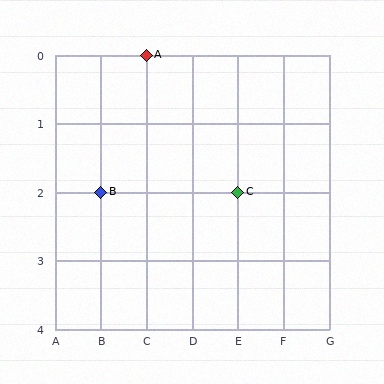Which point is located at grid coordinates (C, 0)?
Point A is at (C, 0).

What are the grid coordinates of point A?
Point A is at grid coordinates (C, 0).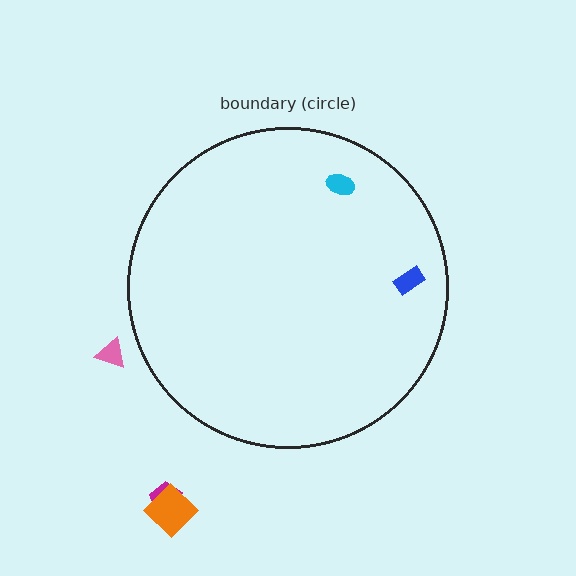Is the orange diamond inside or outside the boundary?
Outside.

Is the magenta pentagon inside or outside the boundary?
Outside.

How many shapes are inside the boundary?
2 inside, 3 outside.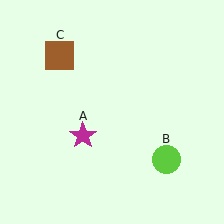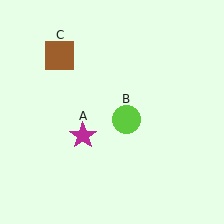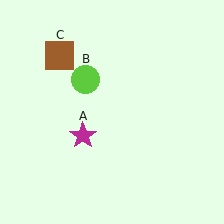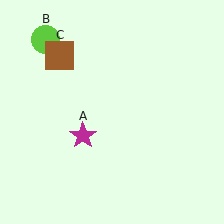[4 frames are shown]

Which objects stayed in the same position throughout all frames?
Magenta star (object A) and brown square (object C) remained stationary.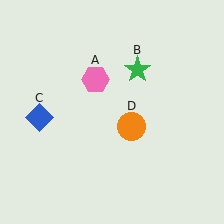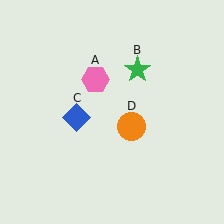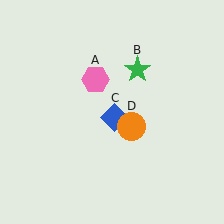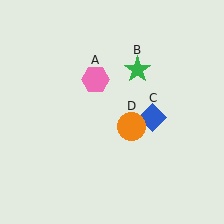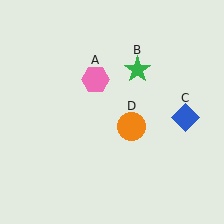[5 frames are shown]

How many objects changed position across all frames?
1 object changed position: blue diamond (object C).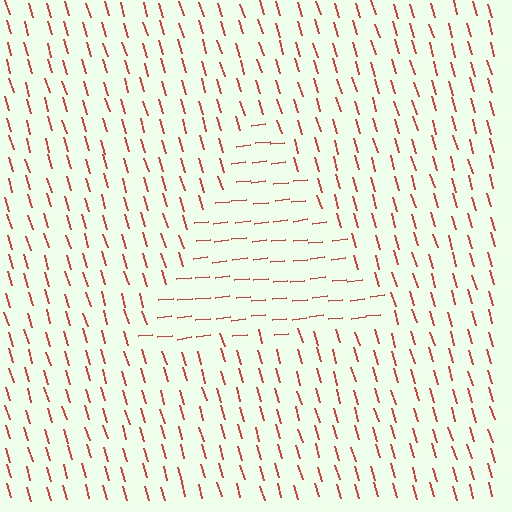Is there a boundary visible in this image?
Yes, there is a texture boundary formed by a change in line orientation.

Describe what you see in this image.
The image is filled with small red line segments. A triangle region in the image has lines oriented differently from the surrounding lines, creating a visible texture boundary.